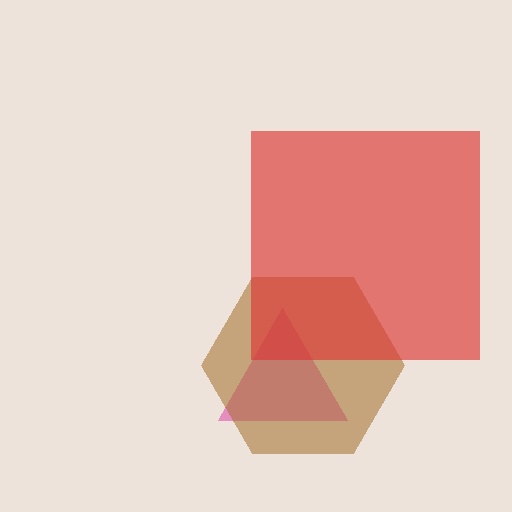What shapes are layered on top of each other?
The layered shapes are: a pink triangle, a brown hexagon, a red square.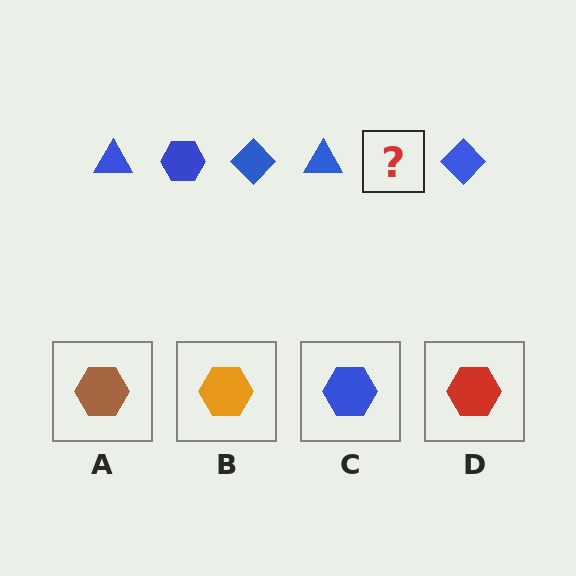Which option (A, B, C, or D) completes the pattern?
C.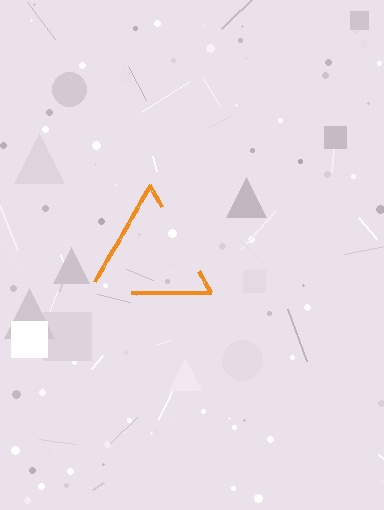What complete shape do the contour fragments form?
The contour fragments form a triangle.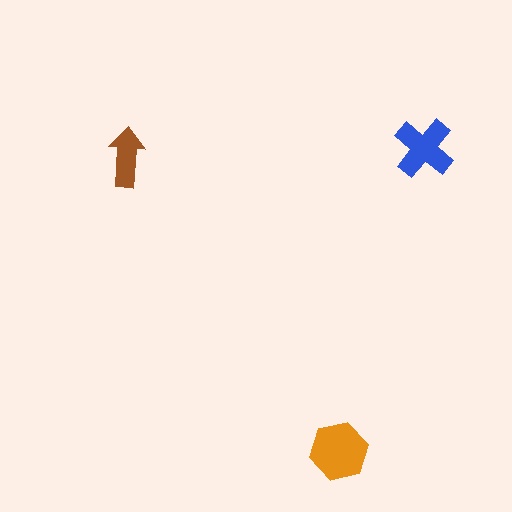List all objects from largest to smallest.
The orange hexagon, the blue cross, the brown arrow.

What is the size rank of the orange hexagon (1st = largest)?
1st.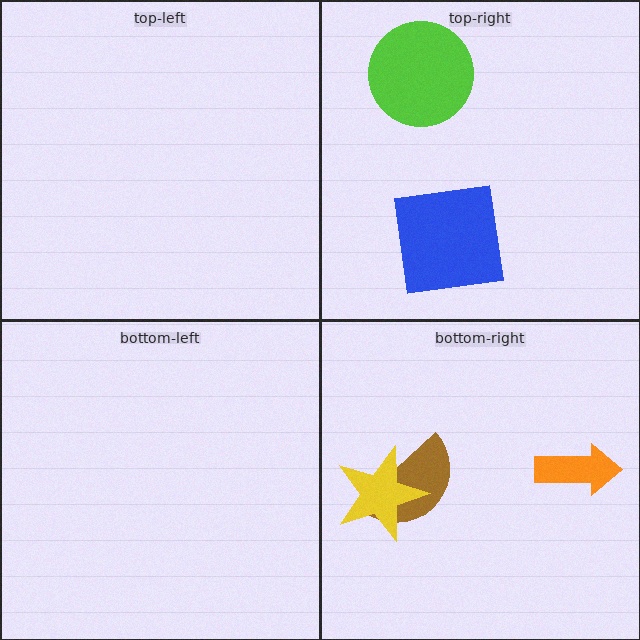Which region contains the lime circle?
The top-right region.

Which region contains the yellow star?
The bottom-right region.